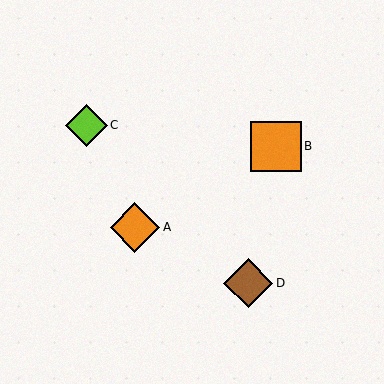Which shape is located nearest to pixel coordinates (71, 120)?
The lime diamond (labeled C) at (86, 125) is nearest to that location.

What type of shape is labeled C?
Shape C is a lime diamond.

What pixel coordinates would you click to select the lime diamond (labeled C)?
Click at (86, 125) to select the lime diamond C.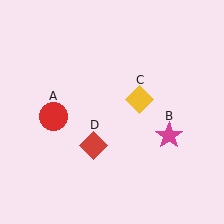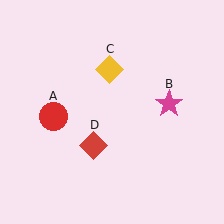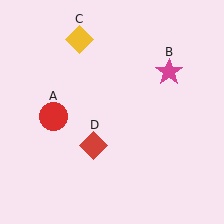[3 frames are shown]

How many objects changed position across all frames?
2 objects changed position: magenta star (object B), yellow diamond (object C).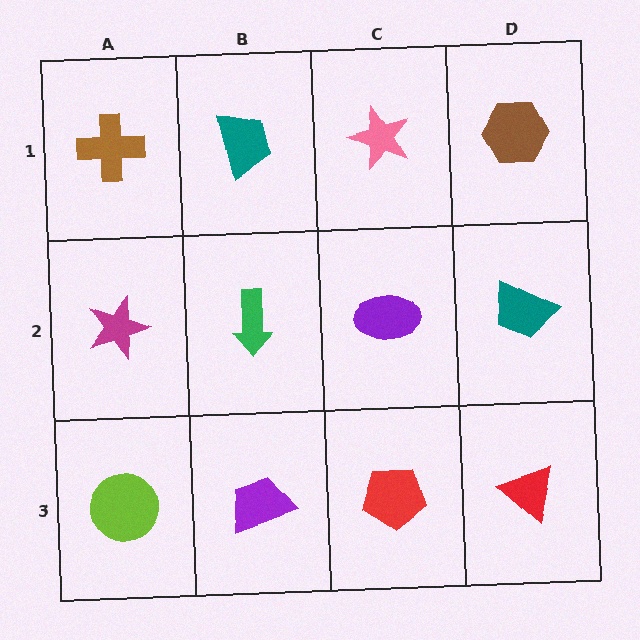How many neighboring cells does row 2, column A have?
3.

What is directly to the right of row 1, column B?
A pink star.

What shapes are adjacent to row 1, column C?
A purple ellipse (row 2, column C), a teal trapezoid (row 1, column B), a brown hexagon (row 1, column D).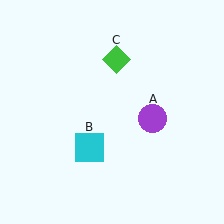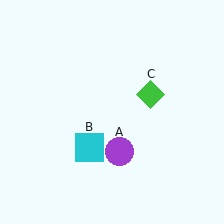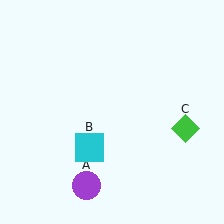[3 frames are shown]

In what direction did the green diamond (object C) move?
The green diamond (object C) moved down and to the right.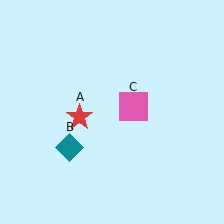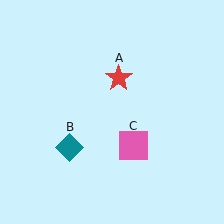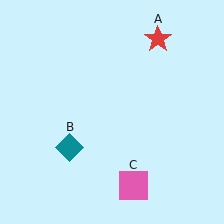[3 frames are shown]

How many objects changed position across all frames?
2 objects changed position: red star (object A), pink square (object C).